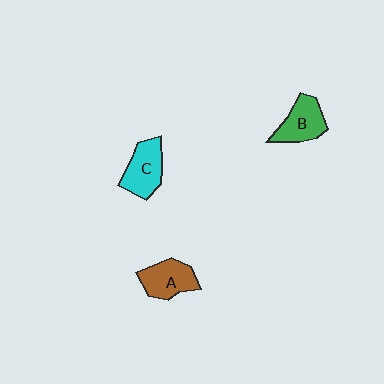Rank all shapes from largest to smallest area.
From largest to smallest: C (cyan), A (brown), B (green).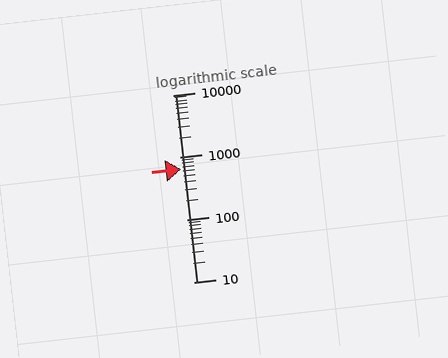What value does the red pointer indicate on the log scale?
The pointer indicates approximately 650.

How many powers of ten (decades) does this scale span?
The scale spans 3 decades, from 10 to 10000.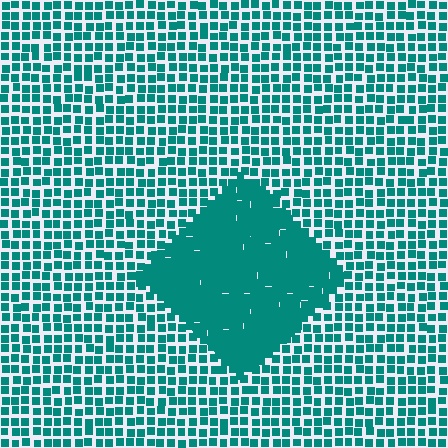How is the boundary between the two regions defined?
The boundary is defined by a change in element density (approximately 2.1x ratio). All elements are the same color, size, and shape.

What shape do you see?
I see a diamond.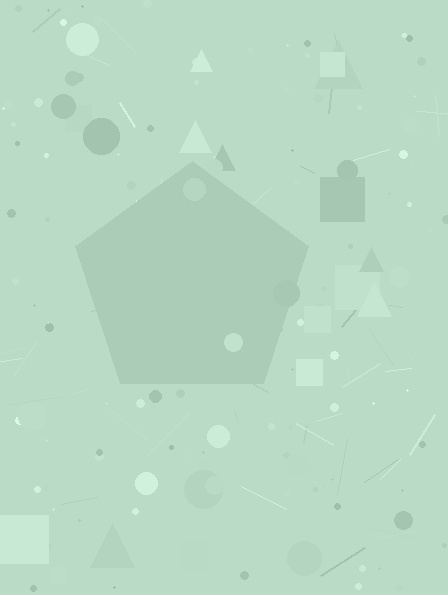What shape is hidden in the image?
A pentagon is hidden in the image.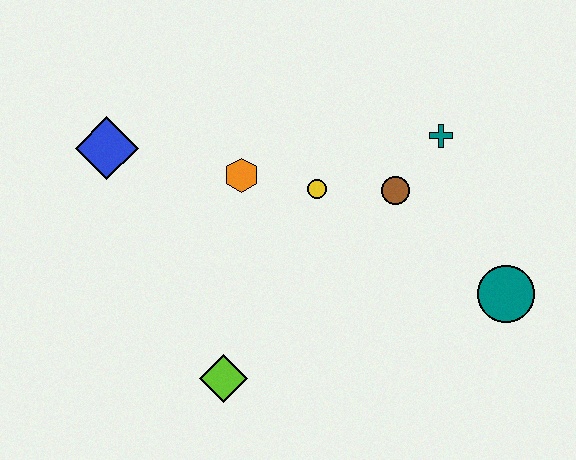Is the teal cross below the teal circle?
No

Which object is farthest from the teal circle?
The blue diamond is farthest from the teal circle.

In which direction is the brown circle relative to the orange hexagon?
The brown circle is to the right of the orange hexagon.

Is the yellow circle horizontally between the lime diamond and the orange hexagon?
No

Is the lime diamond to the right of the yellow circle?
No